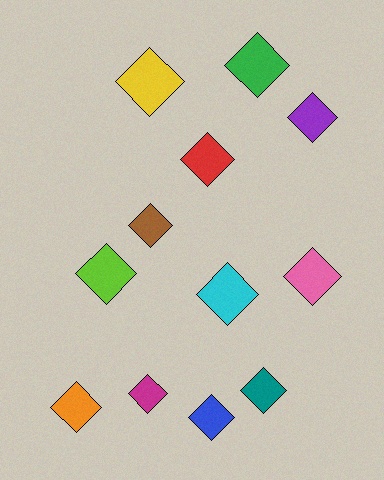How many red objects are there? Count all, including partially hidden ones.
There is 1 red object.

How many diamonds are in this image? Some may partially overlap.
There are 12 diamonds.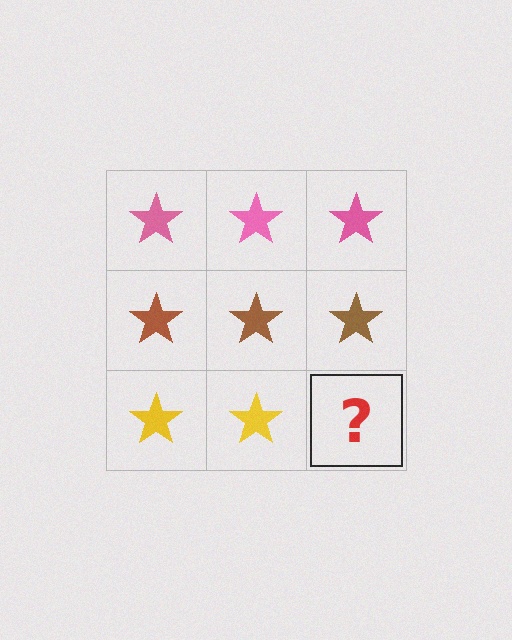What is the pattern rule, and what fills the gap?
The rule is that each row has a consistent color. The gap should be filled with a yellow star.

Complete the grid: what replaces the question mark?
The question mark should be replaced with a yellow star.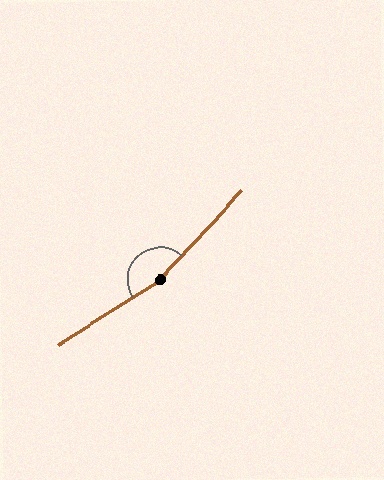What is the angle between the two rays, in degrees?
Approximately 165 degrees.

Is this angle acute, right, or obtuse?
It is obtuse.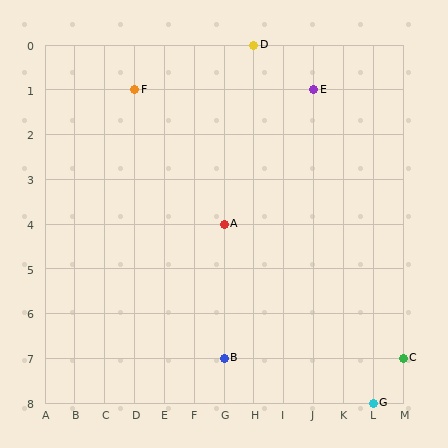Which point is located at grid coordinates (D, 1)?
Point F is at (D, 1).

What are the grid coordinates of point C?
Point C is at grid coordinates (M, 7).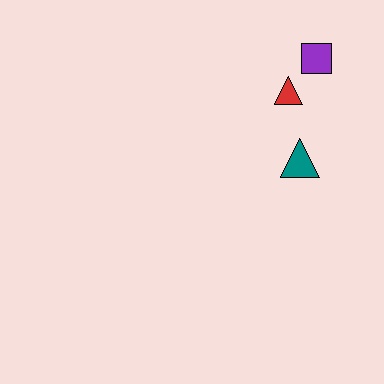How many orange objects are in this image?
There are no orange objects.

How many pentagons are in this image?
There are no pentagons.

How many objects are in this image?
There are 3 objects.